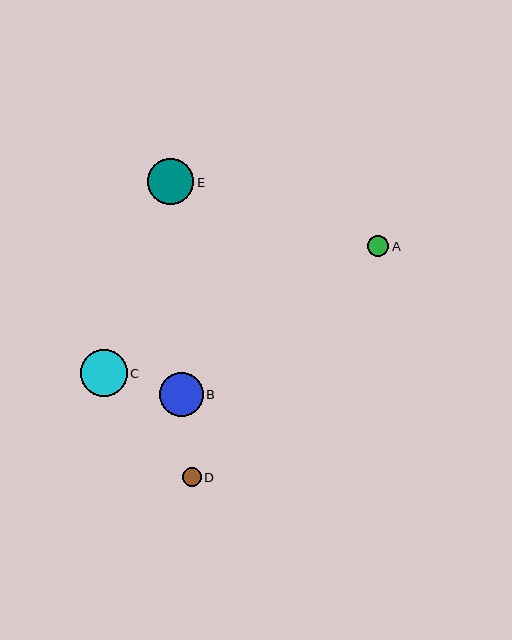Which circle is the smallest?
Circle D is the smallest with a size of approximately 18 pixels.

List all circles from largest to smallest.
From largest to smallest: C, E, B, A, D.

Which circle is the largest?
Circle C is the largest with a size of approximately 47 pixels.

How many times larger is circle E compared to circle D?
Circle E is approximately 2.5 times the size of circle D.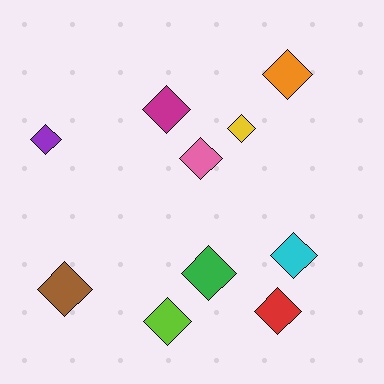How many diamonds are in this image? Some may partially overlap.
There are 10 diamonds.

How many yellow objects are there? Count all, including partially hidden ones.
There is 1 yellow object.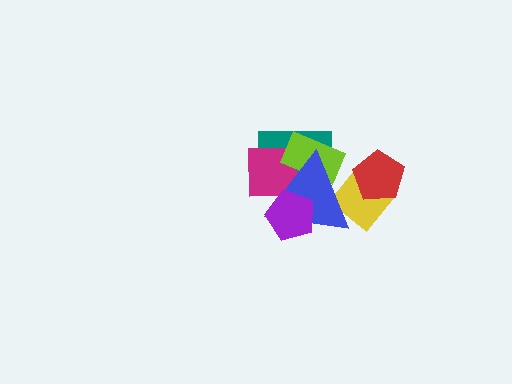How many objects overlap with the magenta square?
4 objects overlap with the magenta square.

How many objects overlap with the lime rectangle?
3 objects overlap with the lime rectangle.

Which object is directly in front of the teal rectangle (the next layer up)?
The magenta square is directly in front of the teal rectangle.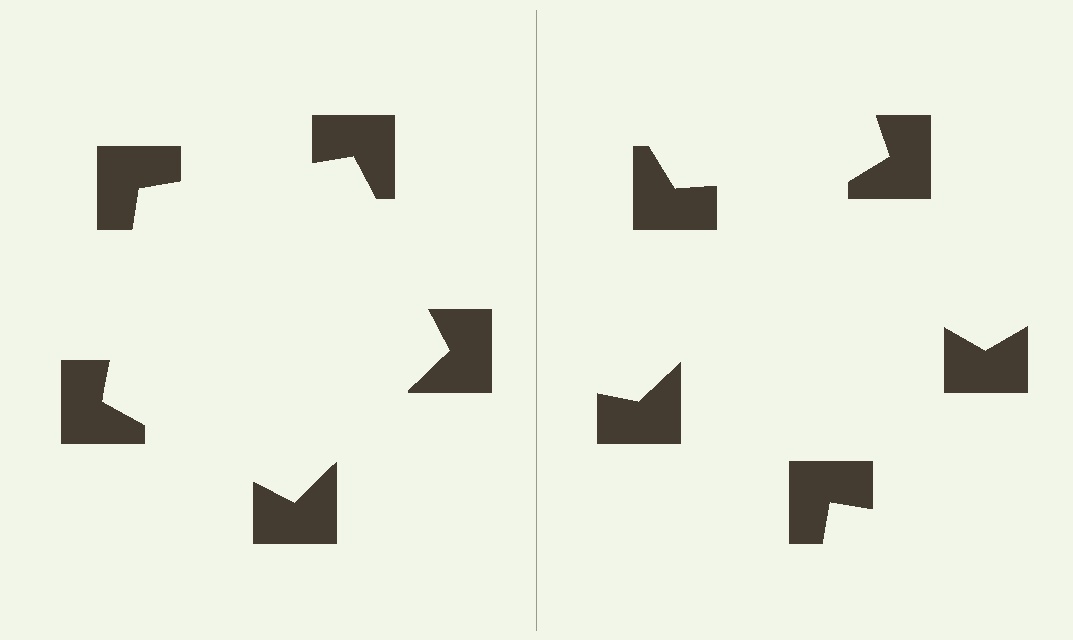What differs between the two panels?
The notched squares are positioned identically on both sides; only the wedge orientations differ. On the left they align to a pentagon; on the right they are misaligned.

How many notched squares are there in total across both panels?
10 — 5 on each side.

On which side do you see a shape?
An illusory pentagon appears on the left side. On the right side the wedge cuts are rotated, so no coherent shape forms.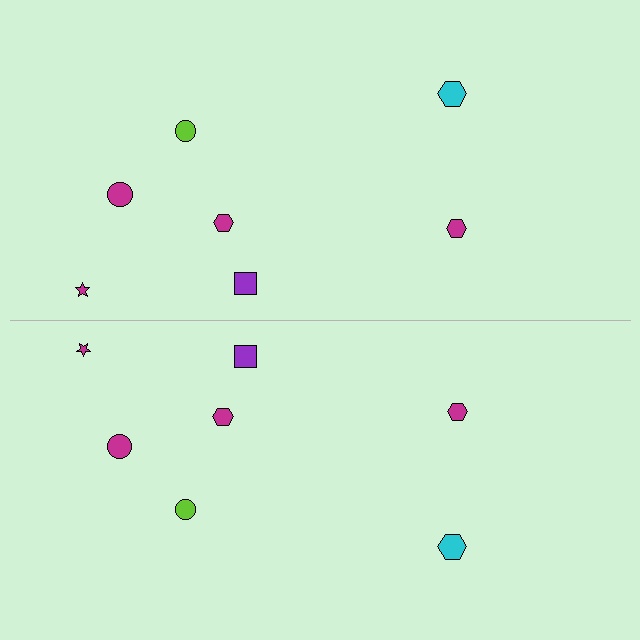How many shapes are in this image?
There are 14 shapes in this image.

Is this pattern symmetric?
Yes, this pattern has bilateral (reflection) symmetry.